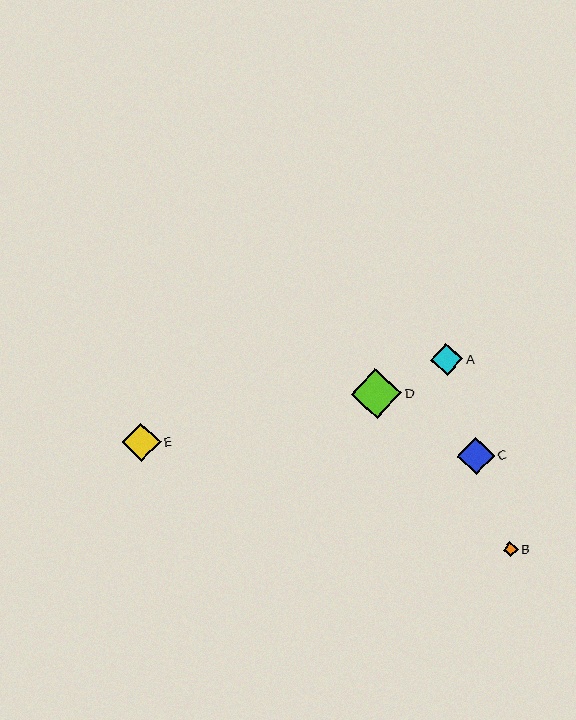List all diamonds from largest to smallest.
From largest to smallest: D, E, C, A, B.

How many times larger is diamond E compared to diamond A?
Diamond E is approximately 1.2 times the size of diamond A.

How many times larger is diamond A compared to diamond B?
Diamond A is approximately 2.1 times the size of diamond B.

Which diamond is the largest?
Diamond D is the largest with a size of approximately 51 pixels.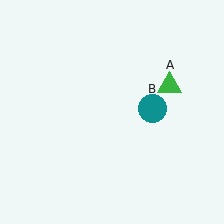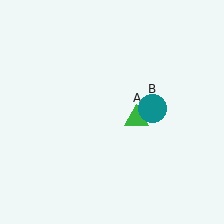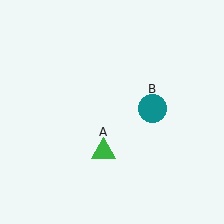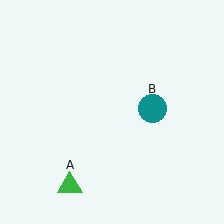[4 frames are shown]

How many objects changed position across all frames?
1 object changed position: green triangle (object A).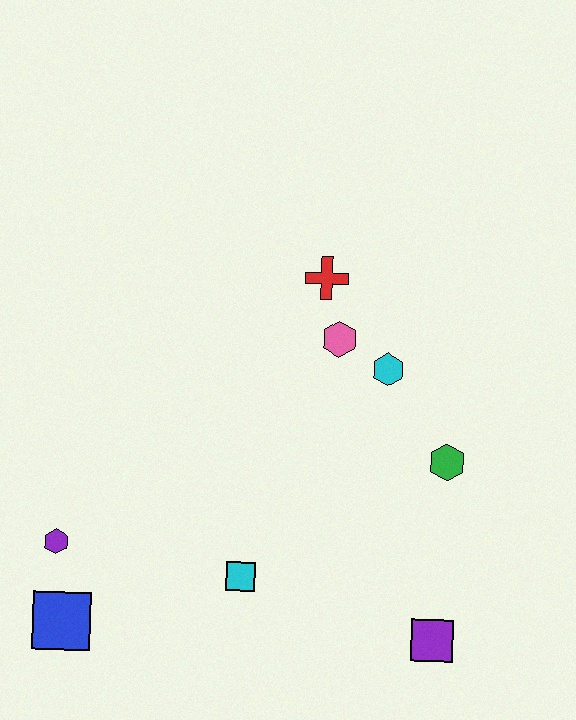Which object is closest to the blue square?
The purple hexagon is closest to the blue square.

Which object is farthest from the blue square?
The red cross is farthest from the blue square.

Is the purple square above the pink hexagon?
No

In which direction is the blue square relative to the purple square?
The blue square is to the left of the purple square.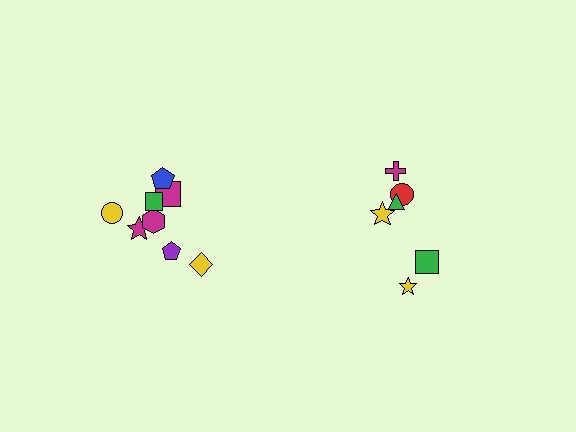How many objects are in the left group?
There are 8 objects.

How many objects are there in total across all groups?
There are 14 objects.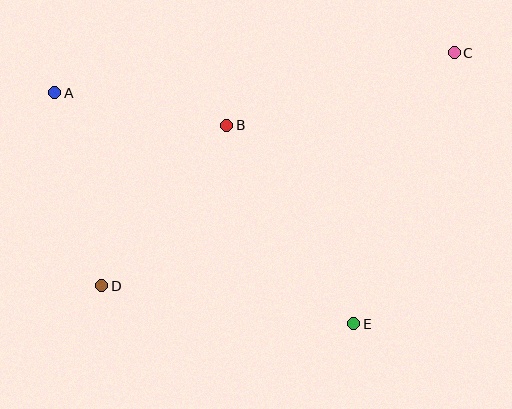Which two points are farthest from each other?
Points C and D are farthest from each other.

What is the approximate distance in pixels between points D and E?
The distance between D and E is approximately 255 pixels.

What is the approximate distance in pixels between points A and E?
The distance between A and E is approximately 378 pixels.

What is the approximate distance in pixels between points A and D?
The distance between A and D is approximately 198 pixels.